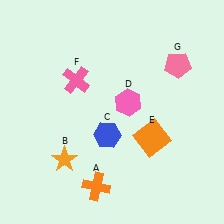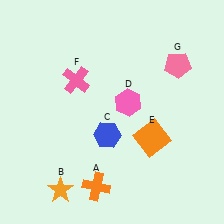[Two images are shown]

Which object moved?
The orange star (B) moved down.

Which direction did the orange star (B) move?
The orange star (B) moved down.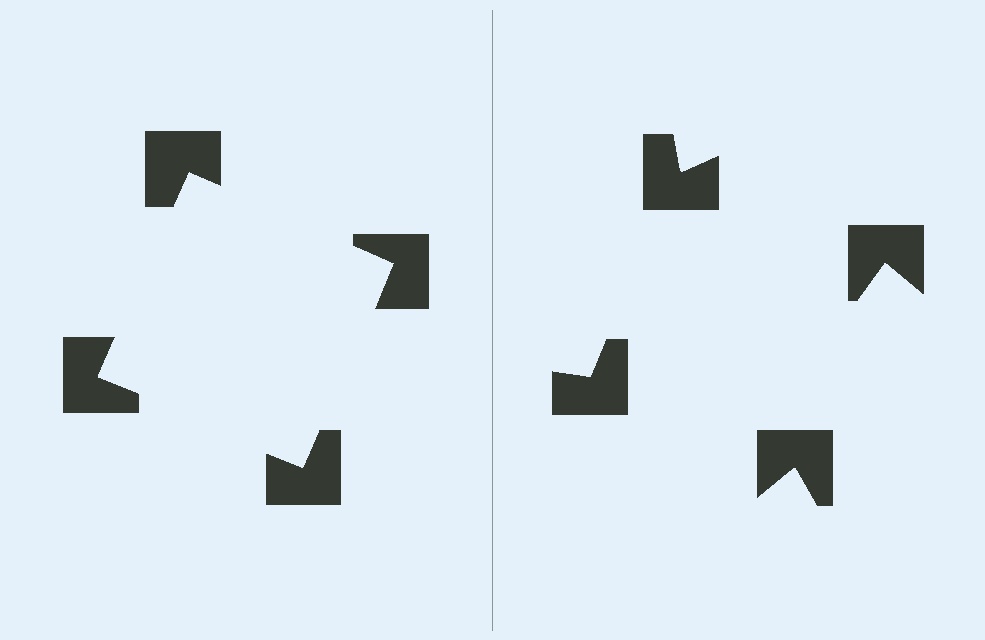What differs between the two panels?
The notched squares are positioned identically on both sides; only the wedge orientations differ. On the left they align to a square; on the right they are misaligned.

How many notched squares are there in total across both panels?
8 — 4 on each side.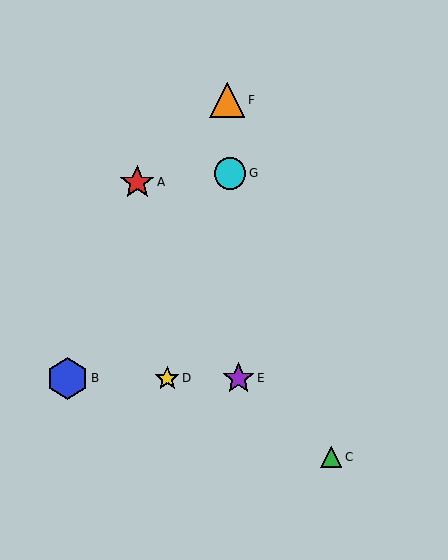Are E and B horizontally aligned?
Yes, both are at y≈378.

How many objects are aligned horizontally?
3 objects (B, D, E) are aligned horizontally.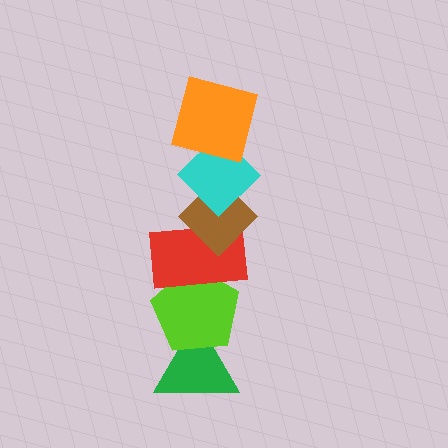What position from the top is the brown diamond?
The brown diamond is 3rd from the top.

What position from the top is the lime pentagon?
The lime pentagon is 5th from the top.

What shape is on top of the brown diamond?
The cyan diamond is on top of the brown diamond.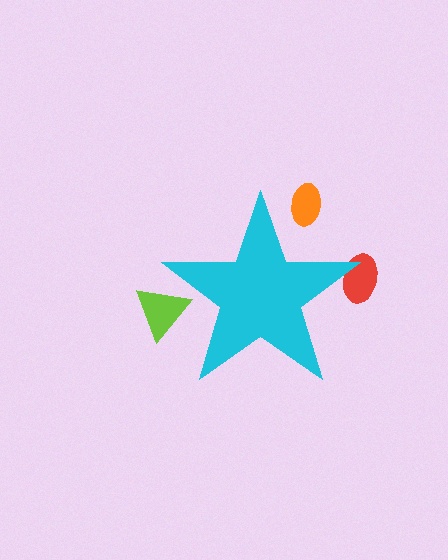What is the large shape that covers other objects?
A cyan star.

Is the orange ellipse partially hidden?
Yes, the orange ellipse is partially hidden behind the cyan star.